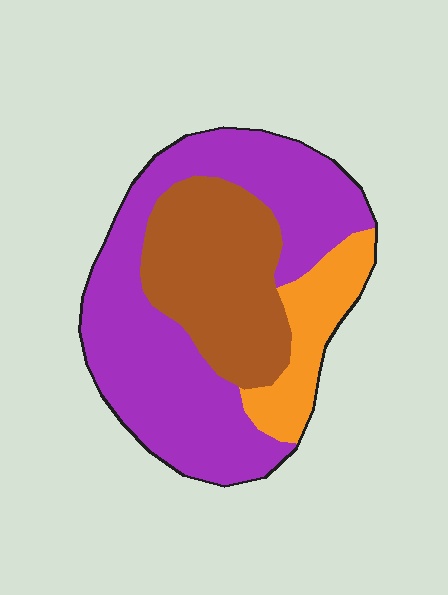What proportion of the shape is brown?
Brown covers 30% of the shape.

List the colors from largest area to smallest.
From largest to smallest: purple, brown, orange.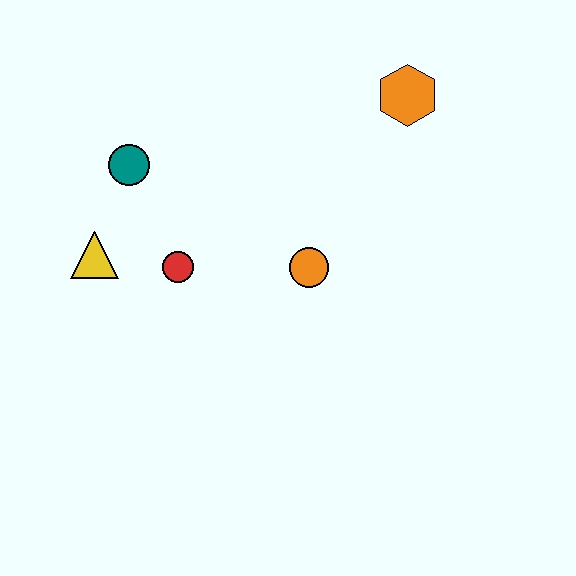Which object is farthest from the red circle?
The orange hexagon is farthest from the red circle.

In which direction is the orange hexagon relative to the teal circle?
The orange hexagon is to the right of the teal circle.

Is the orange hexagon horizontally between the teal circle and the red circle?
No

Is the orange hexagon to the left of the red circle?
No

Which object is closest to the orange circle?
The red circle is closest to the orange circle.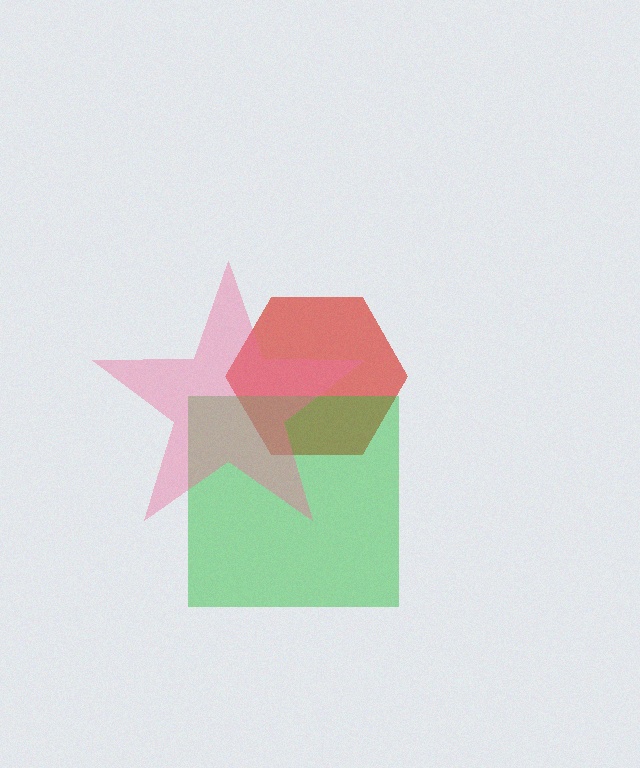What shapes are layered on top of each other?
The layered shapes are: a red hexagon, a green square, a pink star.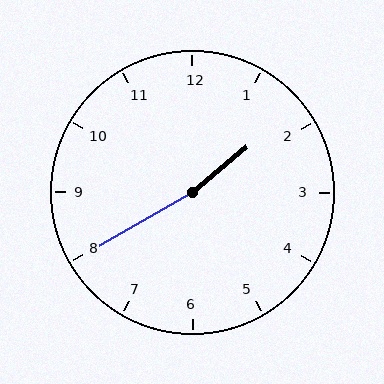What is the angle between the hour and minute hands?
Approximately 170 degrees.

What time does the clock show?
1:40.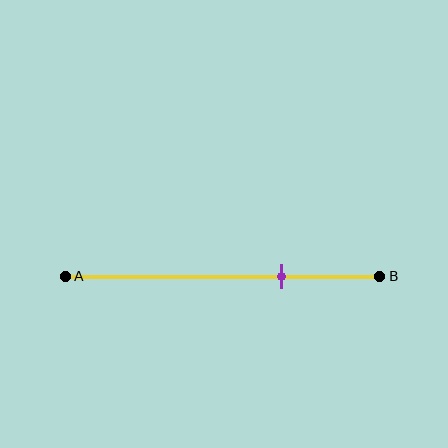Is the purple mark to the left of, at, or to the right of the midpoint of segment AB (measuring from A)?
The purple mark is to the right of the midpoint of segment AB.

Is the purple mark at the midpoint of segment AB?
No, the mark is at about 70% from A, not at the 50% midpoint.